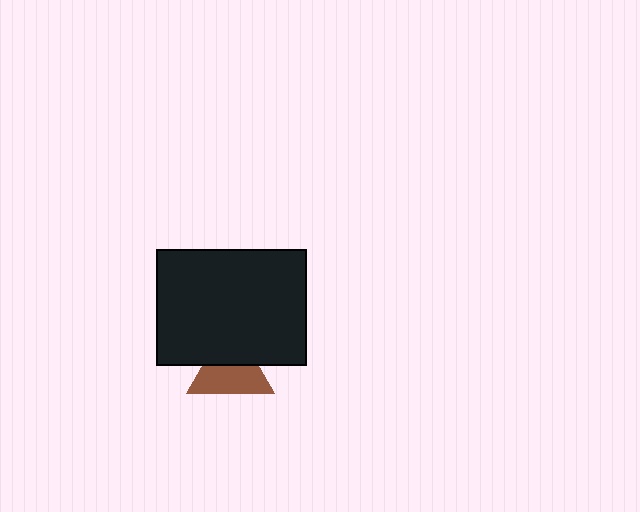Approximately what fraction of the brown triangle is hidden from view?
Roughly 40% of the brown triangle is hidden behind the black rectangle.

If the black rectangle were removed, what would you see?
You would see the complete brown triangle.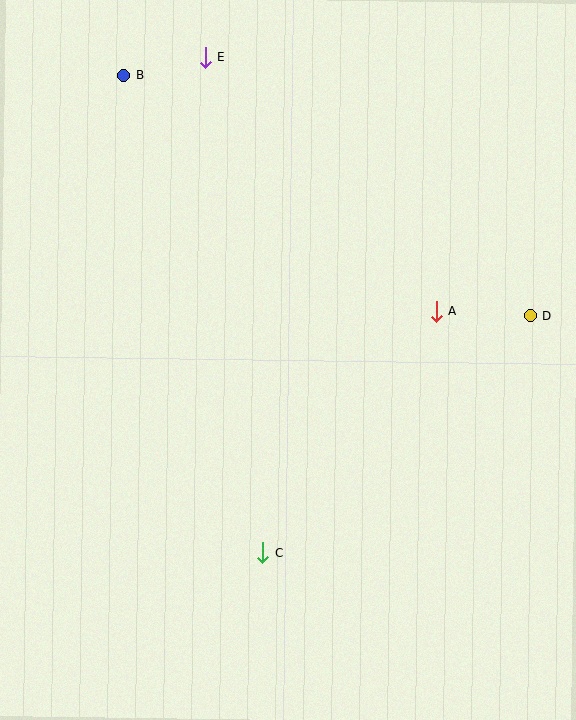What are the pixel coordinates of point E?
Point E is at (205, 57).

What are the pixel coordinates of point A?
Point A is at (436, 311).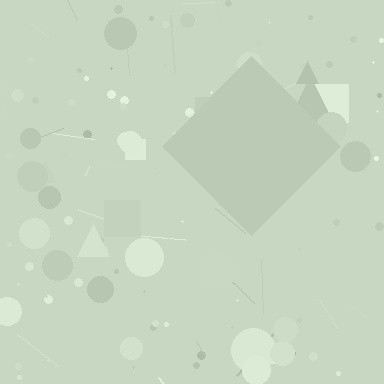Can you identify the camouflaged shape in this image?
The camouflaged shape is a diamond.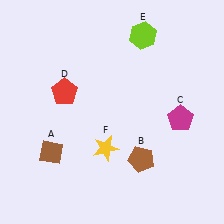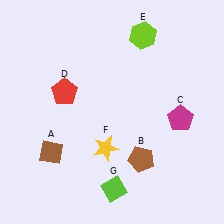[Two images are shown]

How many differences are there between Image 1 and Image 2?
There is 1 difference between the two images.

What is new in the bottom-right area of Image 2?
A lime diamond (G) was added in the bottom-right area of Image 2.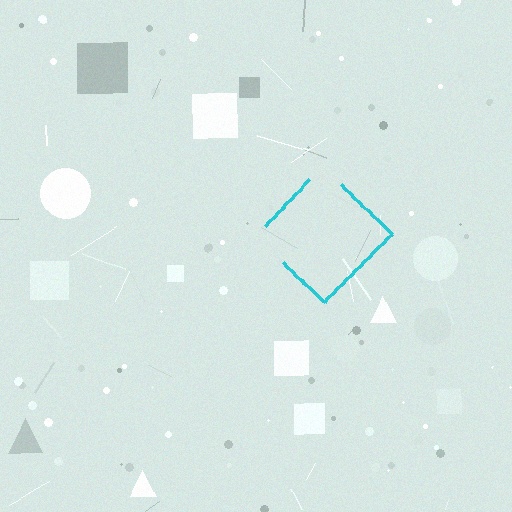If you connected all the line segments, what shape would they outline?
They would outline a diamond.